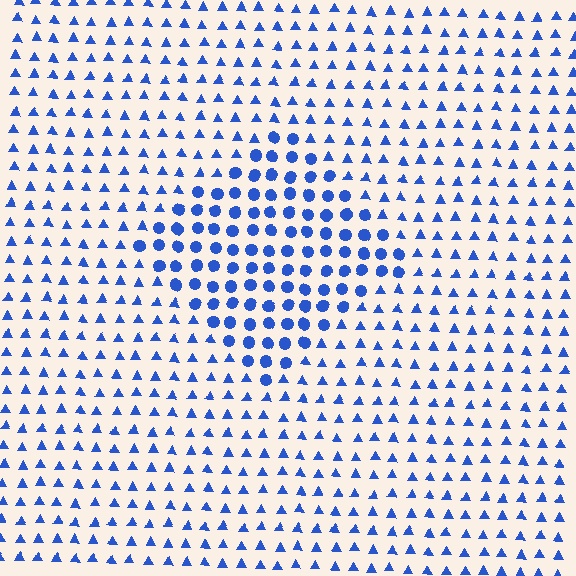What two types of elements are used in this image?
The image uses circles inside the diamond region and triangles outside it.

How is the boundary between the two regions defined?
The boundary is defined by a change in element shape: circles inside vs. triangles outside. All elements share the same color and spacing.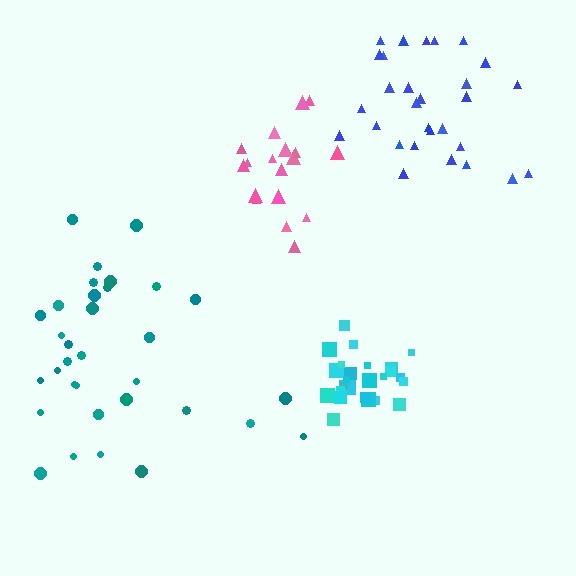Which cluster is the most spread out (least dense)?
Teal.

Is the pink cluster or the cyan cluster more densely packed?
Cyan.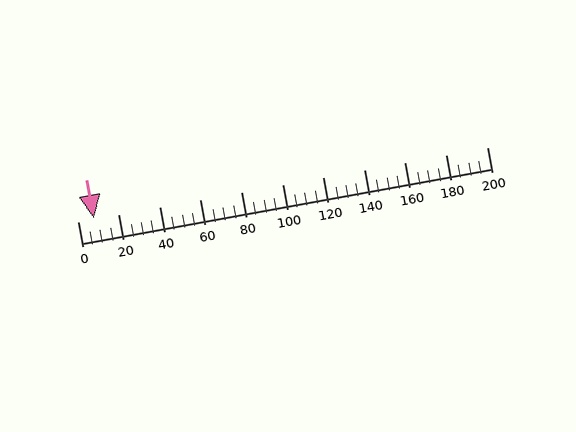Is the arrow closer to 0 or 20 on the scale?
The arrow is closer to 0.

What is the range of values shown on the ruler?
The ruler shows values from 0 to 200.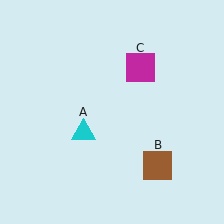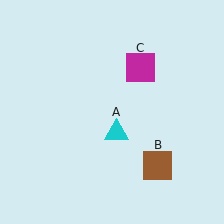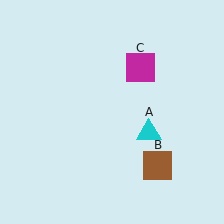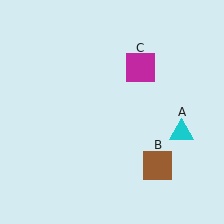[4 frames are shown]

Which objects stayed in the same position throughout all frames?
Brown square (object B) and magenta square (object C) remained stationary.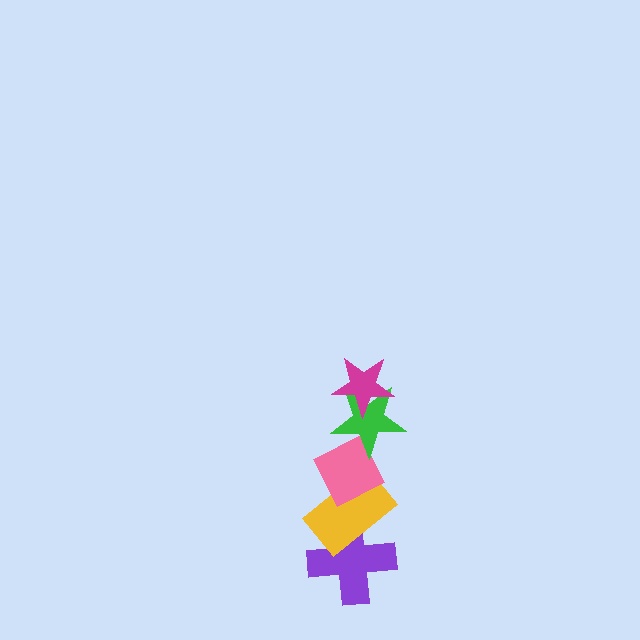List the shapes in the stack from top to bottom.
From top to bottom: the magenta star, the green star, the pink diamond, the yellow rectangle, the purple cross.